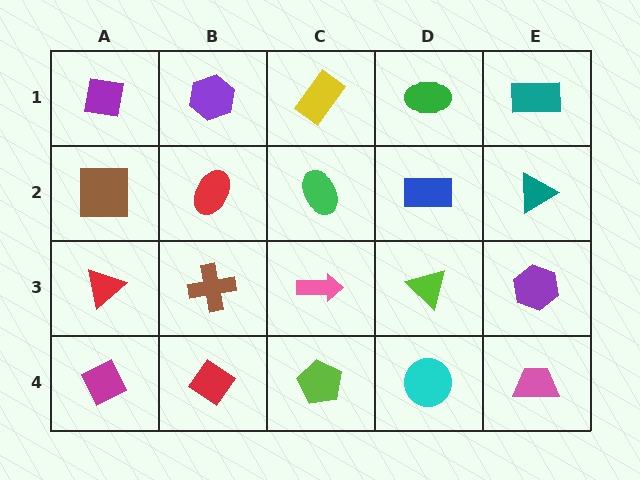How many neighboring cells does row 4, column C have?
3.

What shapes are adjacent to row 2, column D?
A green ellipse (row 1, column D), a lime triangle (row 3, column D), a green ellipse (row 2, column C), a teal triangle (row 2, column E).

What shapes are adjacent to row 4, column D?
A lime triangle (row 3, column D), a lime pentagon (row 4, column C), a pink trapezoid (row 4, column E).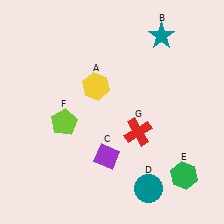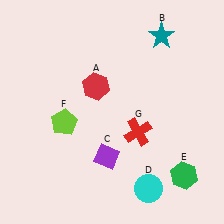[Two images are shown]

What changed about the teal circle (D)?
In Image 1, D is teal. In Image 2, it changed to cyan.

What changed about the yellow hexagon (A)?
In Image 1, A is yellow. In Image 2, it changed to red.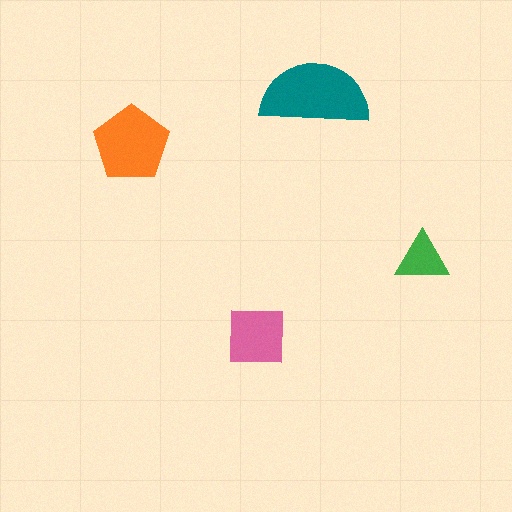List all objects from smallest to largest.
The green triangle, the pink square, the orange pentagon, the teal semicircle.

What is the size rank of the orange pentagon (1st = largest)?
2nd.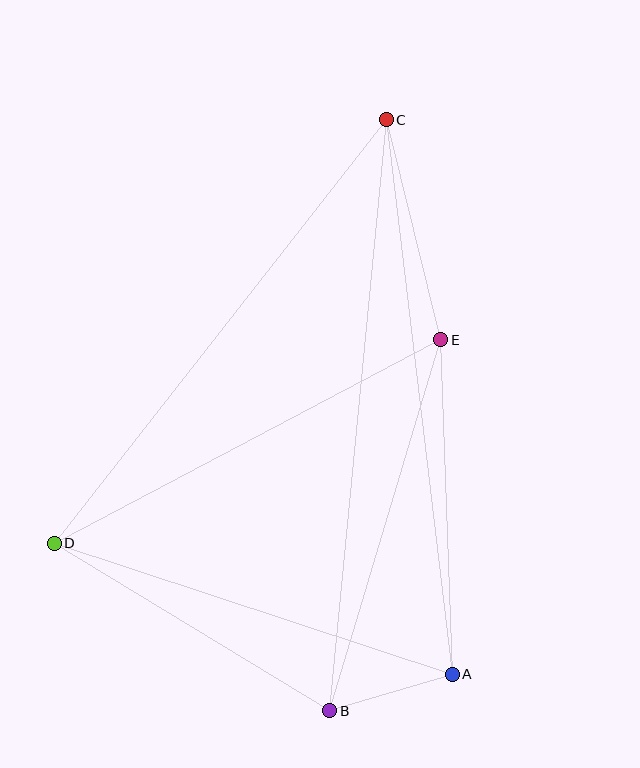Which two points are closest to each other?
Points A and B are closest to each other.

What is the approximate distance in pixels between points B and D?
The distance between B and D is approximately 322 pixels.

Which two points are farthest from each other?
Points B and C are farthest from each other.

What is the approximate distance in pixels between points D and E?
The distance between D and E is approximately 437 pixels.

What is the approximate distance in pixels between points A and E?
The distance between A and E is approximately 334 pixels.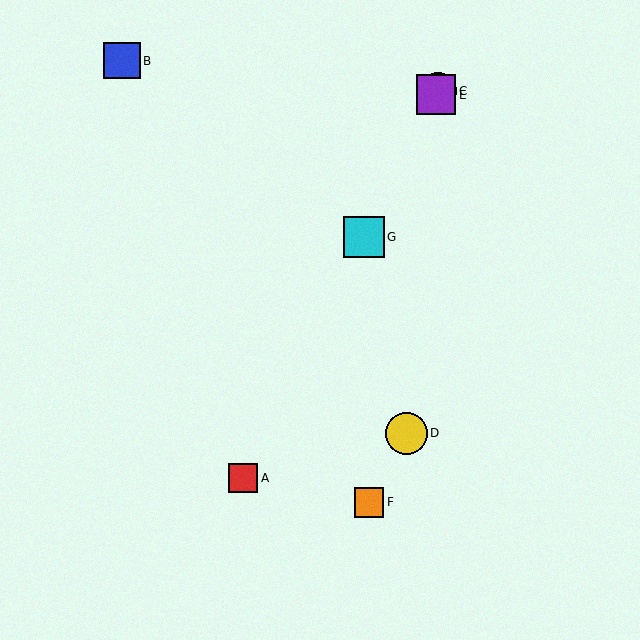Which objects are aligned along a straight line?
Objects A, C, E, G are aligned along a straight line.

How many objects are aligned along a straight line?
4 objects (A, C, E, G) are aligned along a straight line.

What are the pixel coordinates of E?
Object E is at (436, 95).